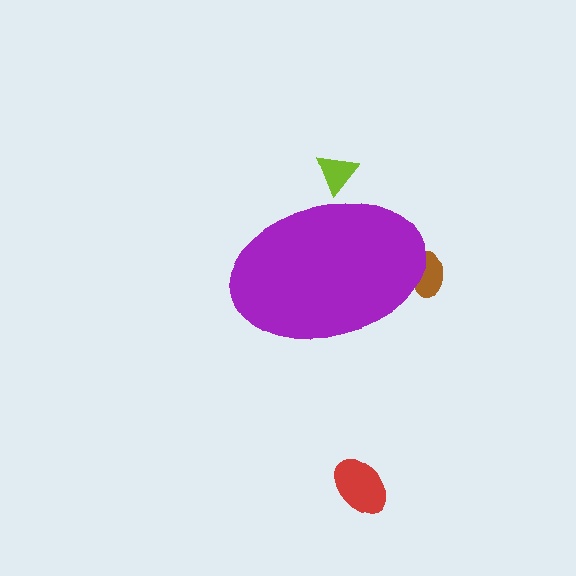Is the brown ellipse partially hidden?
Yes, the brown ellipse is partially hidden behind the purple ellipse.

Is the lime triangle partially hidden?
Yes, the lime triangle is partially hidden behind the purple ellipse.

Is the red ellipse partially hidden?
No, the red ellipse is fully visible.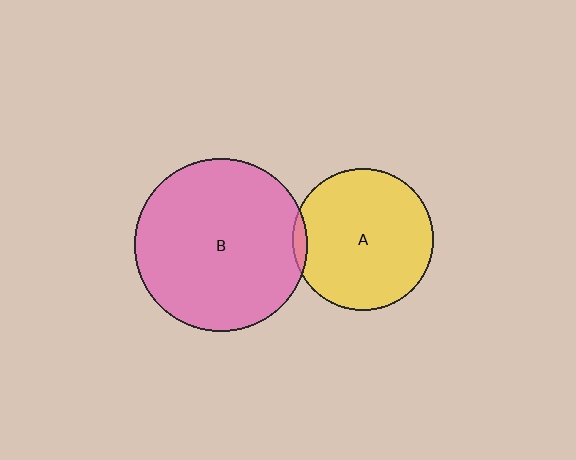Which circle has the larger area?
Circle B (pink).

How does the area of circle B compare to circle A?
Approximately 1.5 times.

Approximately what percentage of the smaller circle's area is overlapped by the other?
Approximately 5%.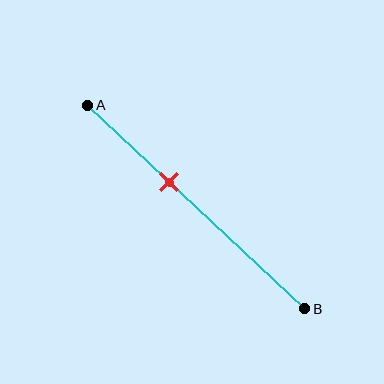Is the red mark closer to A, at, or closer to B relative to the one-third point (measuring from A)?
The red mark is closer to point B than the one-third point of segment AB.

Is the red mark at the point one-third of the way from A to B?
No, the mark is at about 40% from A, not at the 33% one-third point.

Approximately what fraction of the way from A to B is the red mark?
The red mark is approximately 40% of the way from A to B.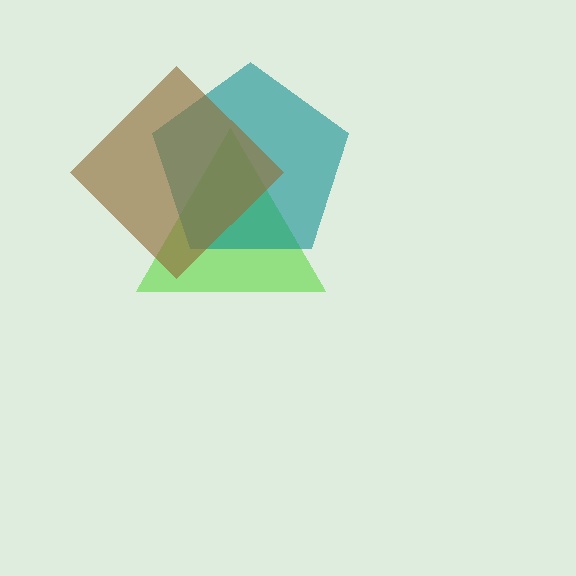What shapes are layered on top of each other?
The layered shapes are: a lime triangle, a teal pentagon, a brown diamond.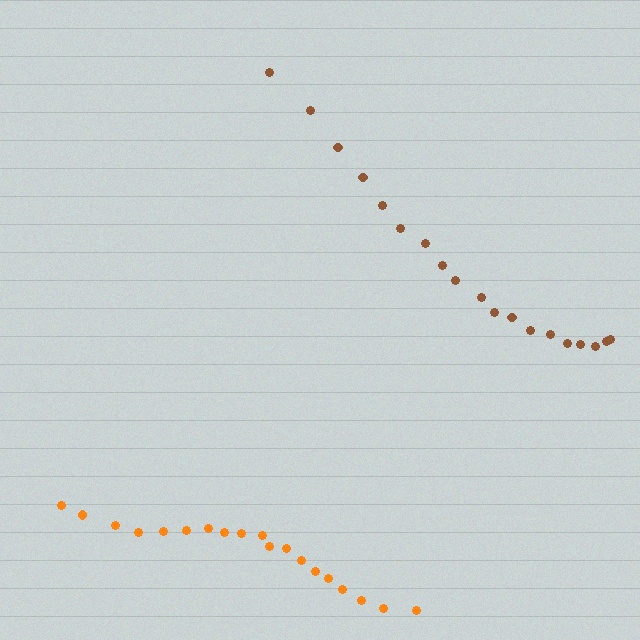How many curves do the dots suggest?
There are 2 distinct paths.